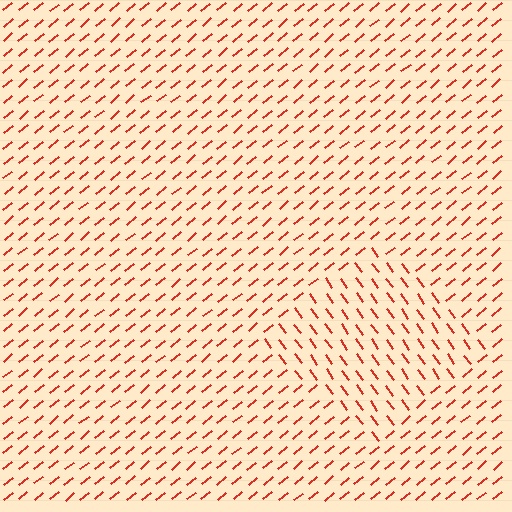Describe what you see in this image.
The image is filled with small red line segments. A diamond region in the image has lines oriented differently from the surrounding lines, creating a visible texture boundary.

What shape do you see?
I see a diamond.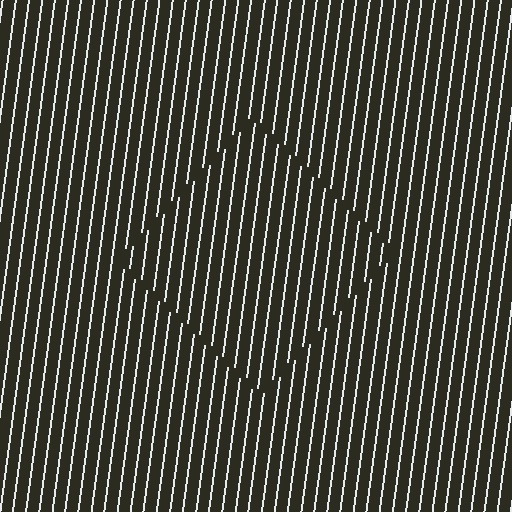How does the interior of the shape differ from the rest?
The interior of the shape contains the same grating, shifted by half a period — the contour is defined by the phase discontinuity where line-ends from the inner and outer gratings abut.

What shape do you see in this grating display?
An illusory square. The interior of the shape contains the same grating, shifted by half a period — the contour is defined by the phase discontinuity where line-ends from the inner and outer gratings abut.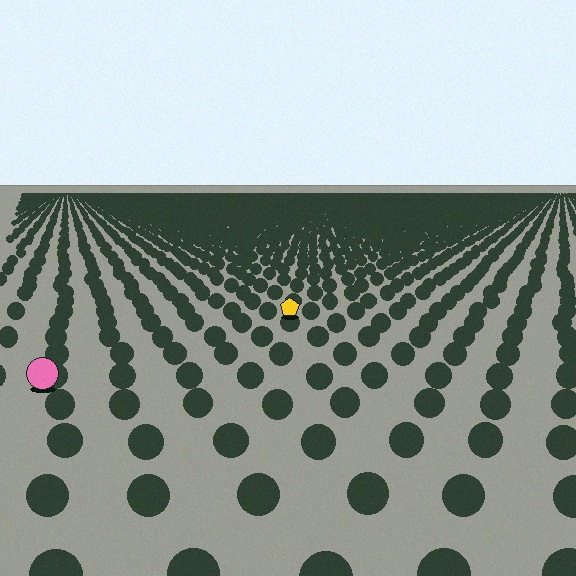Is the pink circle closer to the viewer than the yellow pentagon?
Yes. The pink circle is closer — you can tell from the texture gradient: the ground texture is coarser near it.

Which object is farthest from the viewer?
The yellow pentagon is farthest from the viewer. It appears smaller and the ground texture around it is denser.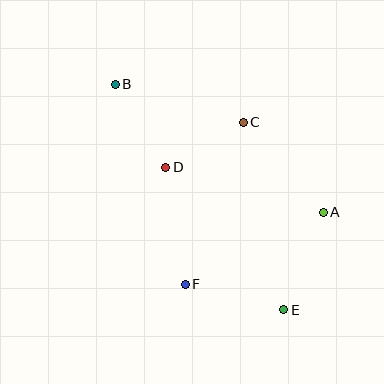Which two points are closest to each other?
Points C and D are closest to each other.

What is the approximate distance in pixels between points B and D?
The distance between B and D is approximately 97 pixels.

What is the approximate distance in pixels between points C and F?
The distance between C and F is approximately 172 pixels.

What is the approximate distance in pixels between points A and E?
The distance between A and E is approximately 105 pixels.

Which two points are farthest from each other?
Points B and E are farthest from each other.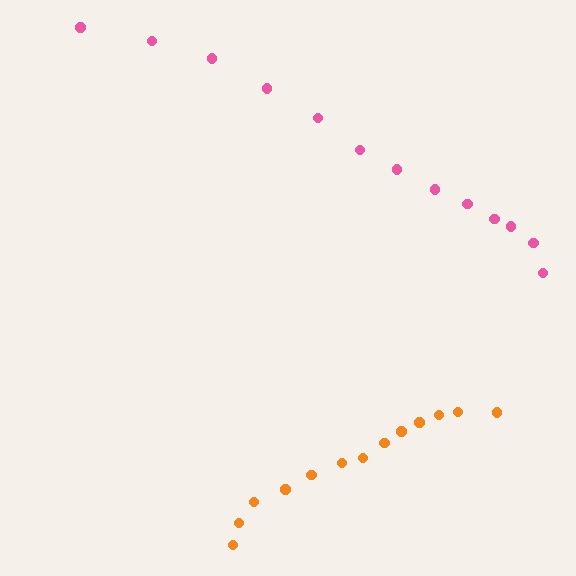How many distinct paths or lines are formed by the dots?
There are 2 distinct paths.